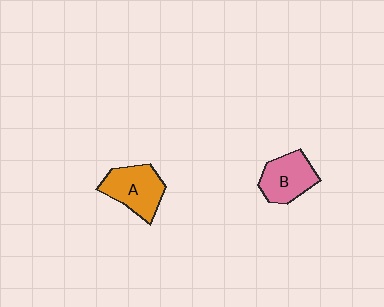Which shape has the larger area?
Shape A (orange).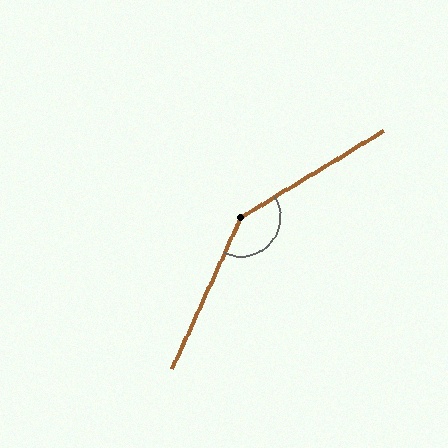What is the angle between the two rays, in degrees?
Approximately 146 degrees.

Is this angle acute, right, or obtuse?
It is obtuse.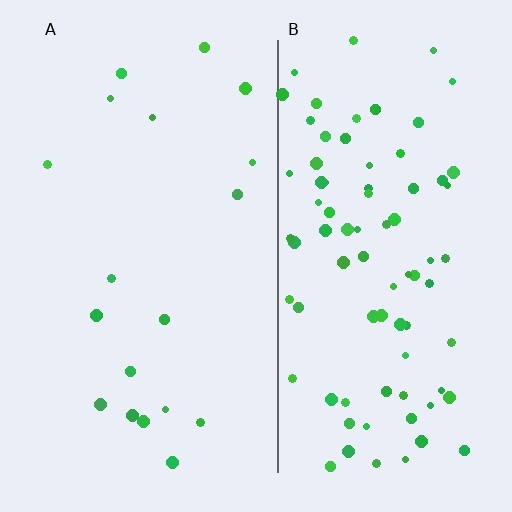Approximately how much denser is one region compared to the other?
Approximately 4.5× — region B over region A.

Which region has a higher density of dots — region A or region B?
B (the right).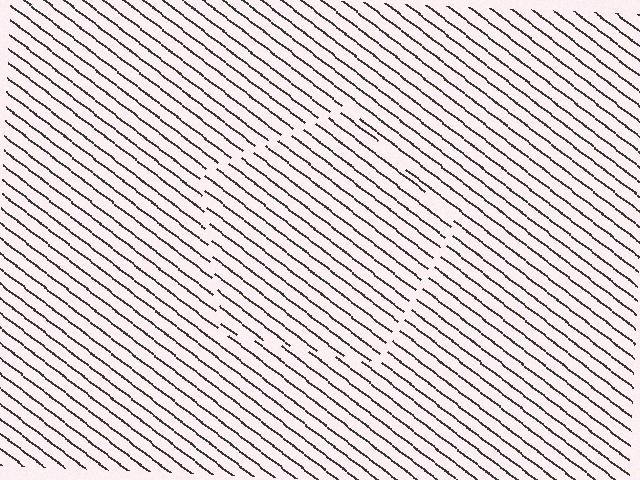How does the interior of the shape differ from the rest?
The interior of the shape contains the same grating, shifted by half a period — the contour is defined by the phase discontinuity where line-ends from the inner and outer gratings abut.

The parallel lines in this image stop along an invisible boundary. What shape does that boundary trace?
An illusory pentagon. The interior of the shape contains the same grating, shifted by half a period — the contour is defined by the phase discontinuity where line-ends from the inner and outer gratings abut.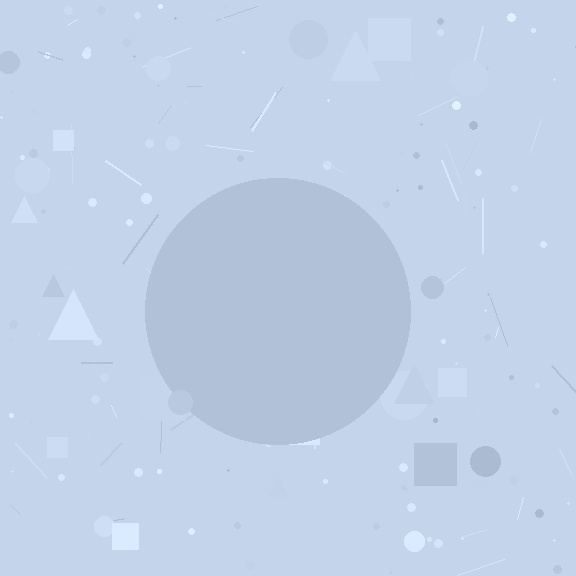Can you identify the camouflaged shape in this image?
The camouflaged shape is a circle.